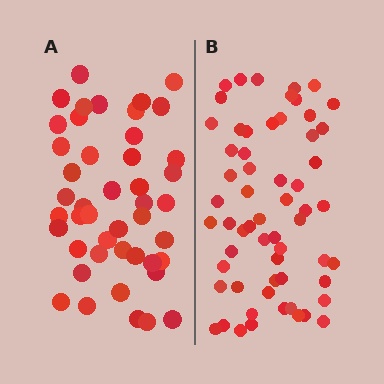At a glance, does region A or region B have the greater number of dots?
Region B (the right region) has more dots.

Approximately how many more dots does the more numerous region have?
Region B has approximately 15 more dots than region A.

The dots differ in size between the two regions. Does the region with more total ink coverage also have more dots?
No. Region A has more total ink coverage because its dots are larger, but region B actually contains more individual dots. Total area can be misleading — the number of items is what matters here.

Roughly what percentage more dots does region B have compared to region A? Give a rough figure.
About 35% more.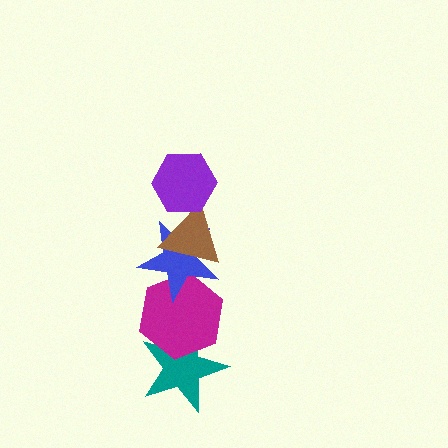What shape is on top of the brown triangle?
The purple hexagon is on top of the brown triangle.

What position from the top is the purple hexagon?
The purple hexagon is 1st from the top.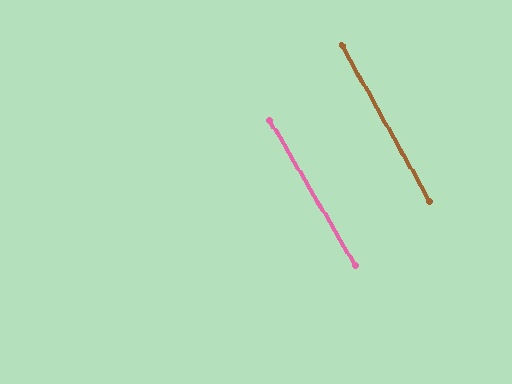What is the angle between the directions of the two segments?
Approximately 1 degree.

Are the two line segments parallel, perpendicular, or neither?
Parallel — their directions differ by only 1.2°.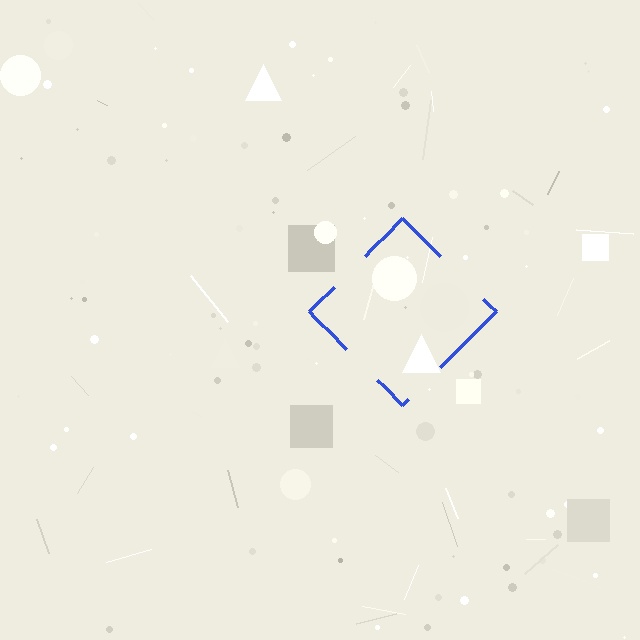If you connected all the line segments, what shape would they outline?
They would outline a diamond.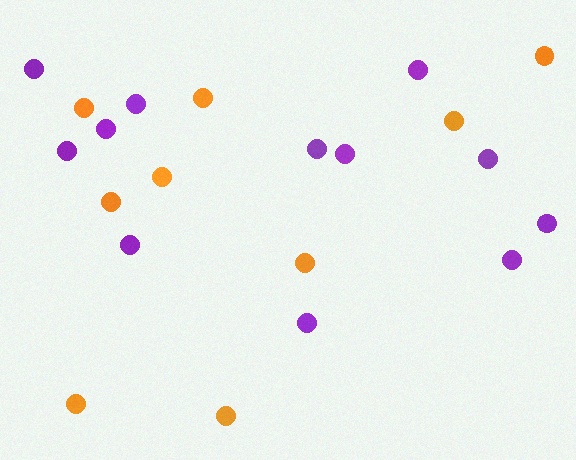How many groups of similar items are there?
There are 2 groups: one group of purple circles (12) and one group of orange circles (9).